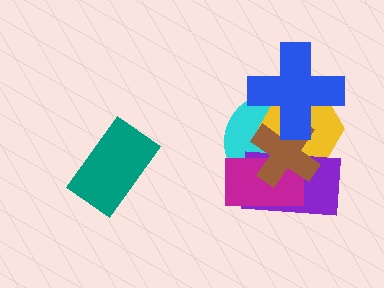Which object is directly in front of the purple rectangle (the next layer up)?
The magenta rectangle is directly in front of the purple rectangle.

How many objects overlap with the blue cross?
3 objects overlap with the blue cross.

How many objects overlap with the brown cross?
5 objects overlap with the brown cross.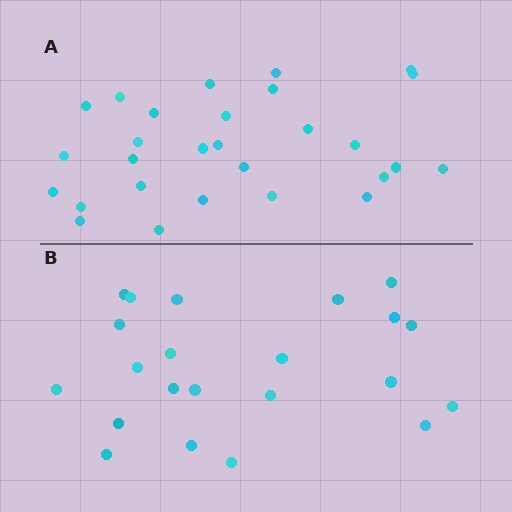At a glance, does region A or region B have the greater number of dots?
Region A (the top region) has more dots.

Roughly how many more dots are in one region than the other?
Region A has about 6 more dots than region B.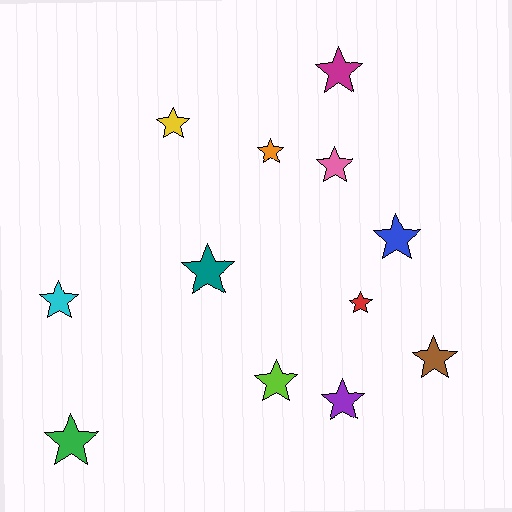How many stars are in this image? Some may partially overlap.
There are 12 stars.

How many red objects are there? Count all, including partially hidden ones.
There is 1 red object.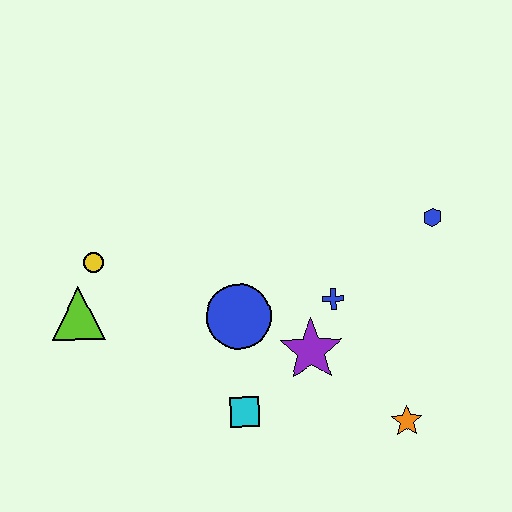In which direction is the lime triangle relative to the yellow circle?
The lime triangle is below the yellow circle.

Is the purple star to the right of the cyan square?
Yes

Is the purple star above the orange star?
Yes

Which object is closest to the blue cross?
The purple star is closest to the blue cross.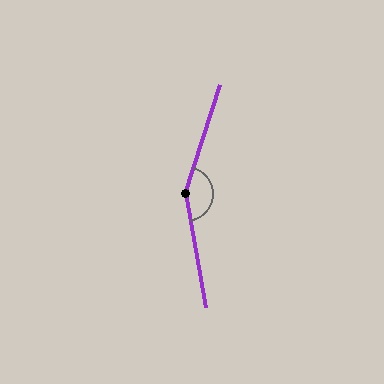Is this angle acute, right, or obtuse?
It is obtuse.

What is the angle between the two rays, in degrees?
Approximately 152 degrees.